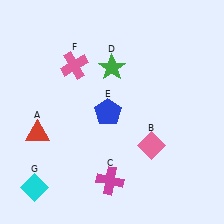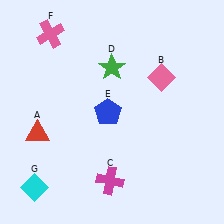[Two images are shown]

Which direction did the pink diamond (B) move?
The pink diamond (B) moved up.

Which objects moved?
The objects that moved are: the pink diamond (B), the pink cross (F).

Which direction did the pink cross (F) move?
The pink cross (F) moved up.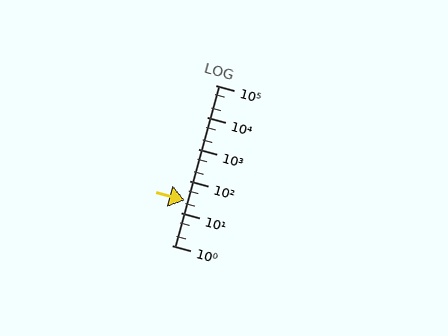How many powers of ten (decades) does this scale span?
The scale spans 5 decades, from 1 to 100000.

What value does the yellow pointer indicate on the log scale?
The pointer indicates approximately 26.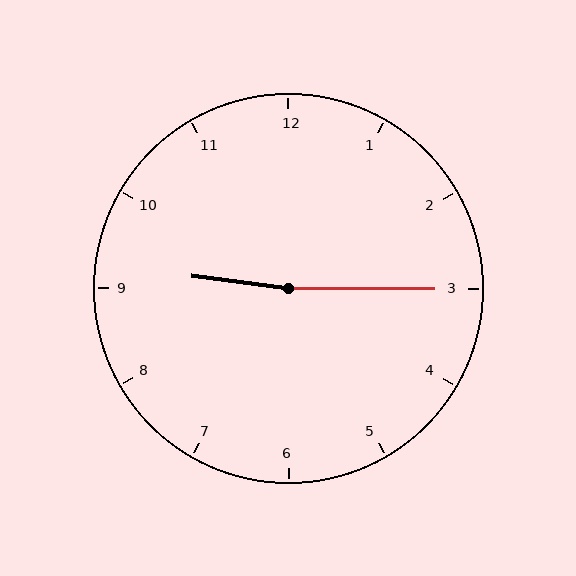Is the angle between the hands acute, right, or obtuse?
It is obtuse.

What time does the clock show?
9:15.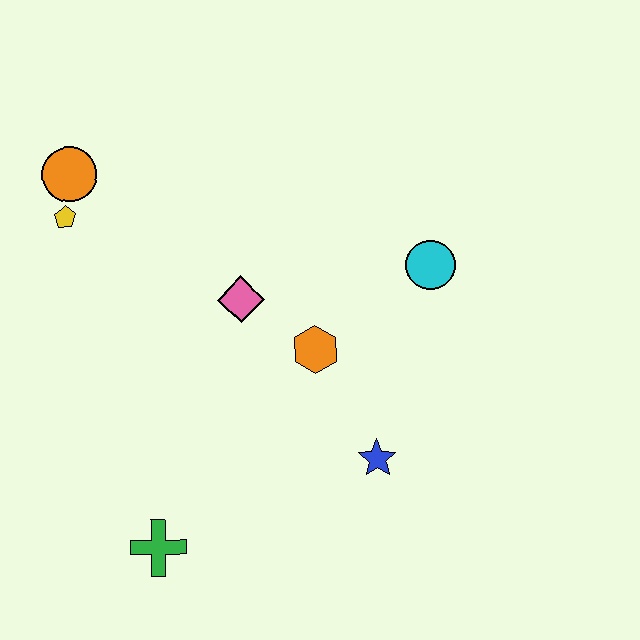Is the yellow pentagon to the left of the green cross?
Yes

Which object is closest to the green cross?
The blue star is closest to the green cross.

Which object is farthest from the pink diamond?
The green cross is farthest from the pink diamond.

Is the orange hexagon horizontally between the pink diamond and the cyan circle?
Yes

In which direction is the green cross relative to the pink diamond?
The green cross is below the pink diamond.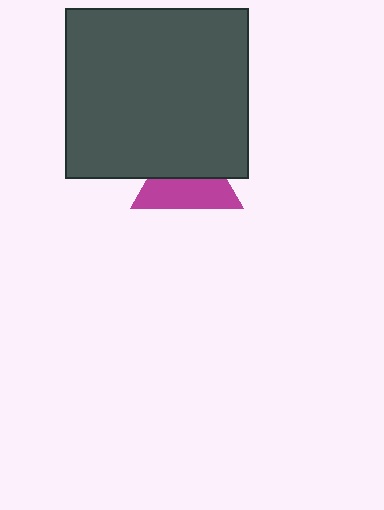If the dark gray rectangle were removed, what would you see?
You would see the complete magenta triangle.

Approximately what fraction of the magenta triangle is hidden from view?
Roughly 49% of the magenta triangle is hidden behind the dark gray rectangle.